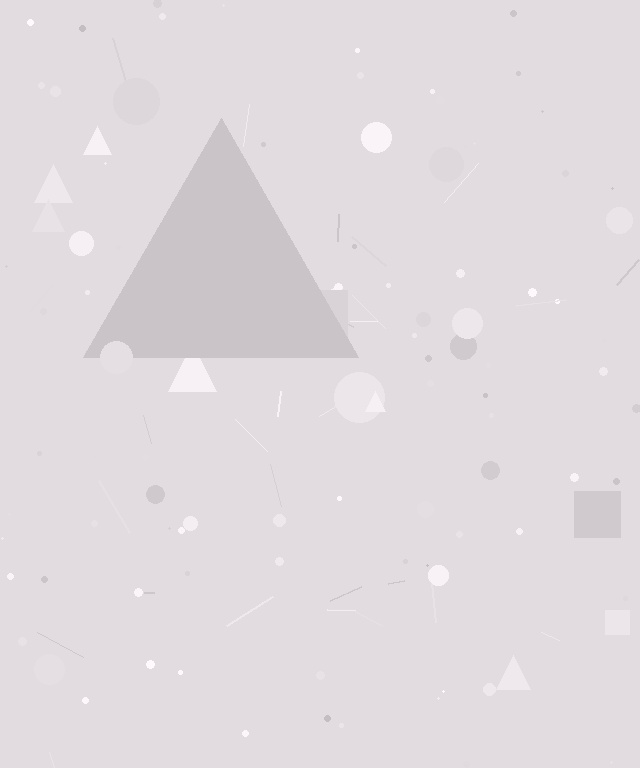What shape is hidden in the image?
A triangle is hidden in the image.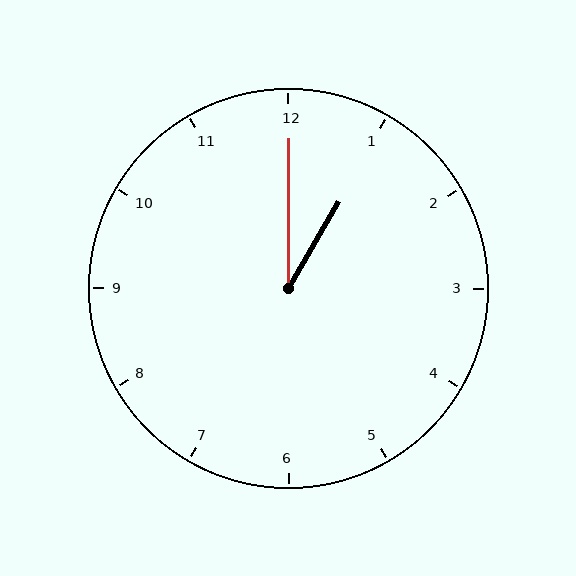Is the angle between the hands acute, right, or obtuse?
It is acute.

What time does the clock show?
1:00.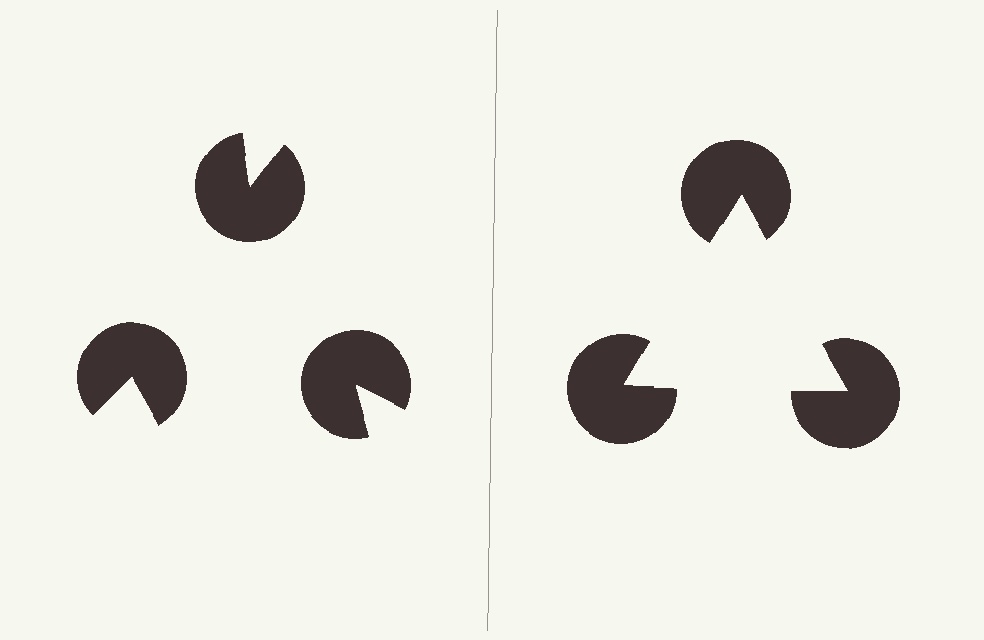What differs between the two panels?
The pac-man discs are positioned identically on both sides; only the wedge orientations differ. On the right they align to a triangle; on the left they are misaligned.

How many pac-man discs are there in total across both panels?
6 — 3 on each side.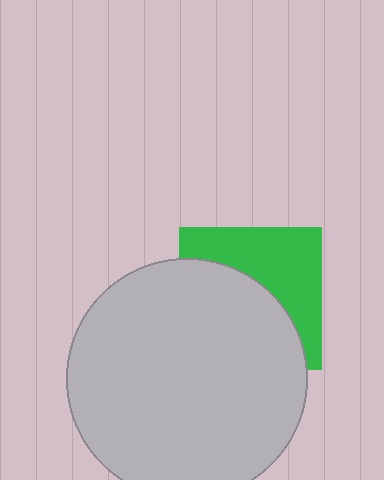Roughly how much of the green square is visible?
A small part of it is visible (roughly 45%).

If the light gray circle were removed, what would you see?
You would see the complete green square.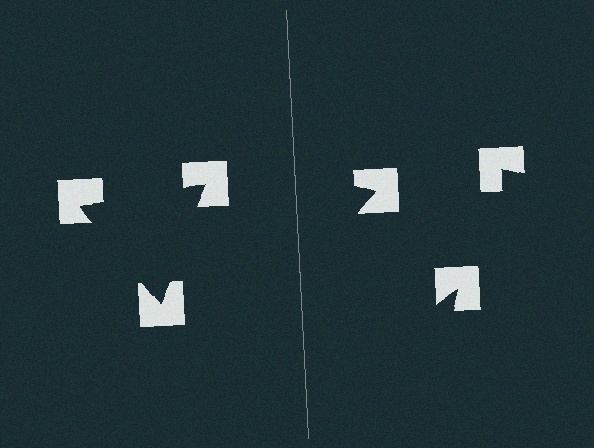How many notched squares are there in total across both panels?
6 — 3 on each side.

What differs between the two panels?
The notched squares are positioned identically on both sides; only the wedge orientations differ. On the left they align to a triangle; on the right they are misaligned.